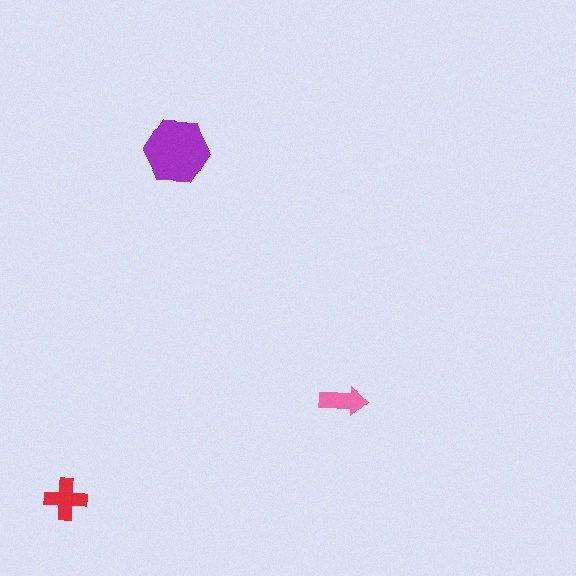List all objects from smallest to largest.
The pink arrow, the red cross, the purple hexagon.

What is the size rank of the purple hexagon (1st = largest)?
1st.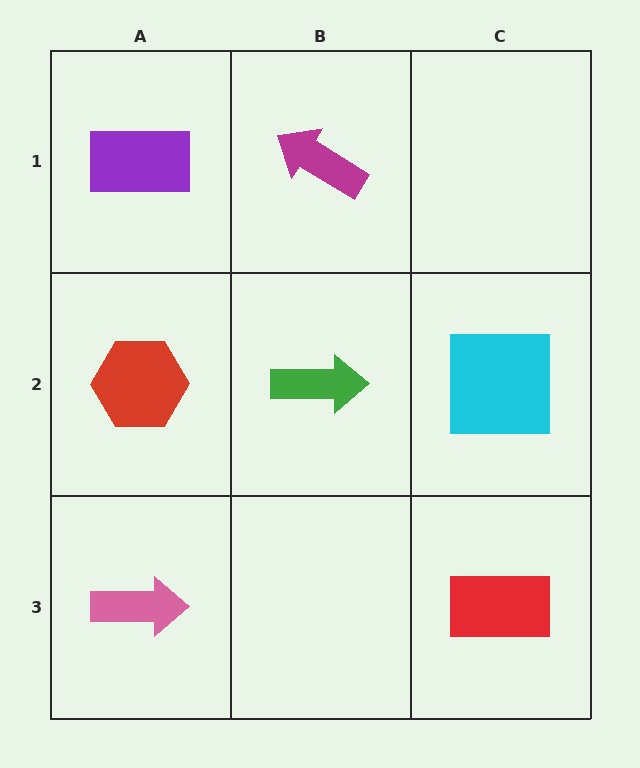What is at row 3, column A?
A pink arrow.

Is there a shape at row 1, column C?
No, that cell is empty.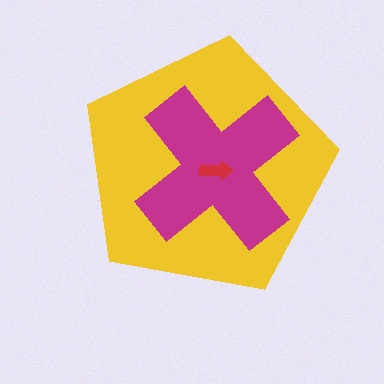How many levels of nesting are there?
3.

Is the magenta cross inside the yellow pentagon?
Yes.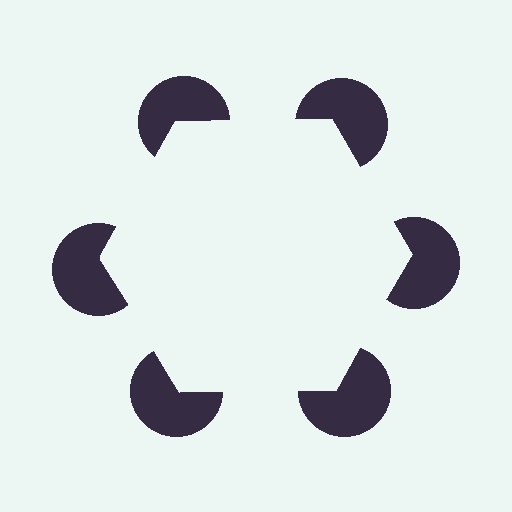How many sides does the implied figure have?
6 sides.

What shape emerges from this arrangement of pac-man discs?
An illusory hexagon — its edges are inferred from the aligned wedge cuts in the pac-man discs, not physically drawn.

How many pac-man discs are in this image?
There are 6 — one at each vertex of the illusory hexagon.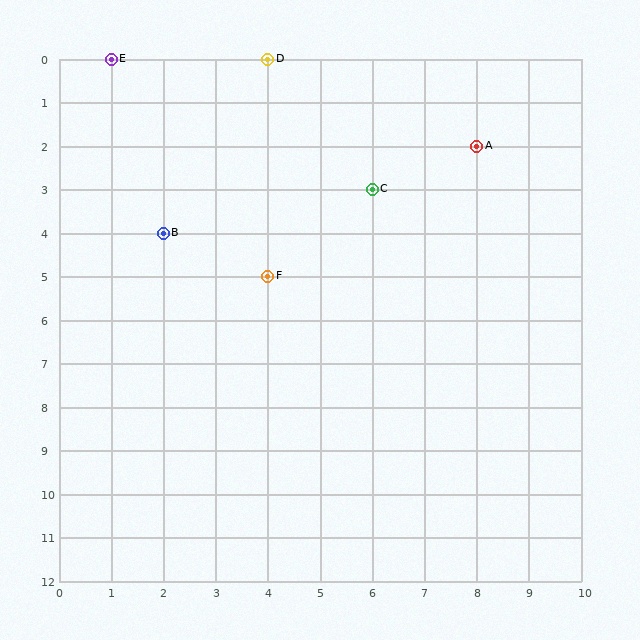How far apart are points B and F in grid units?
Points B and F are 2 columns and 1 row apart (about 2.2 grid units diagonally).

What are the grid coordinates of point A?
Point A is at grid coordinates (8, 2).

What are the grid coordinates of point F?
Point F is at grid coordinates (4, 5).